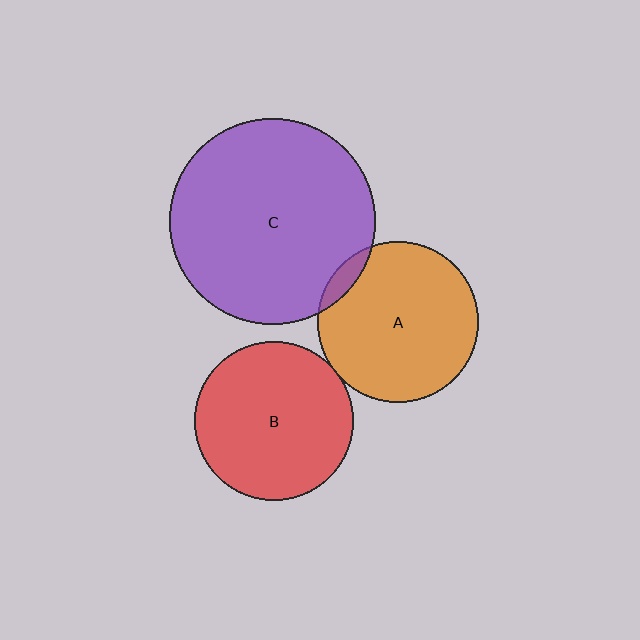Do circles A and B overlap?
Yes.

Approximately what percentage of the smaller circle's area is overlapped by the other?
Approximately 5%.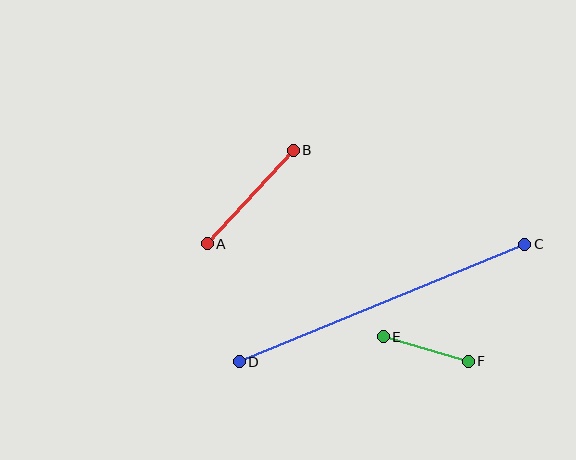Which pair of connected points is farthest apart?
Points C and D are farthest apart.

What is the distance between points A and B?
The distance is approximately 127 pixels.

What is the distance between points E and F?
The distance is approximately 89 pixels.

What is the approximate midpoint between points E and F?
The midpoint is at approximately (426, 349) pixels.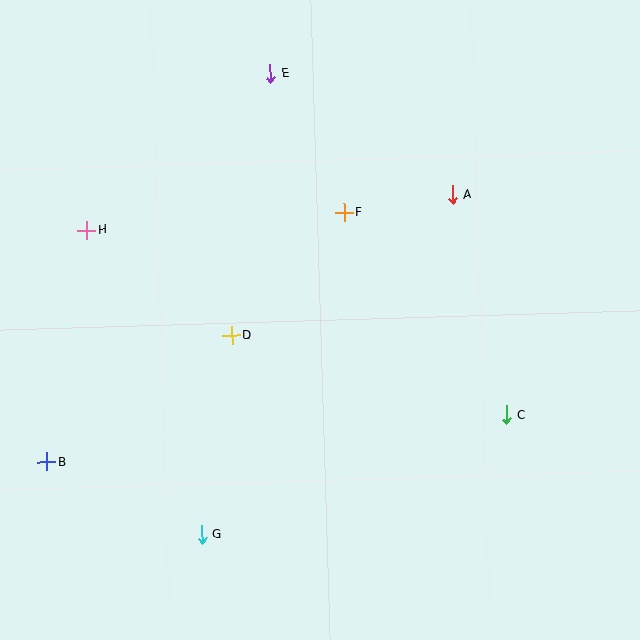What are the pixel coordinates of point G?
Point G is at (202, 534).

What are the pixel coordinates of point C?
Point C is at (506, 415).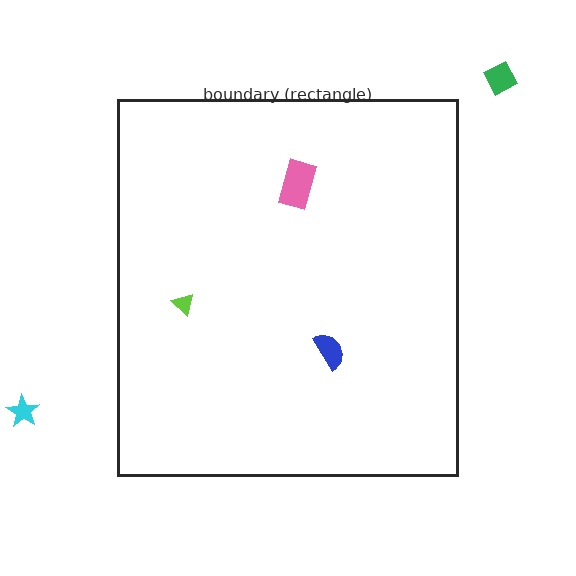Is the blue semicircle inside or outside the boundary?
Inside.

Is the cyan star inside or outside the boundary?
Outside.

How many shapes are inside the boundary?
3 inside, 2 outside.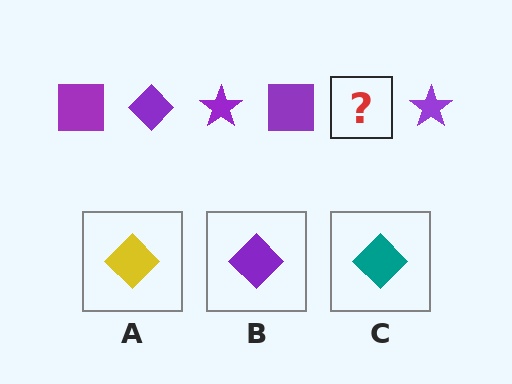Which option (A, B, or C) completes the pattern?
B.